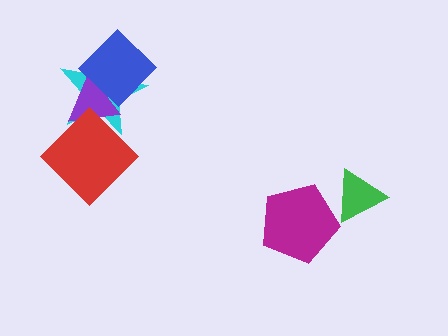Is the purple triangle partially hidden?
Yes, it is partially covered by another shape.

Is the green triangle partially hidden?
No, no other shape covers it.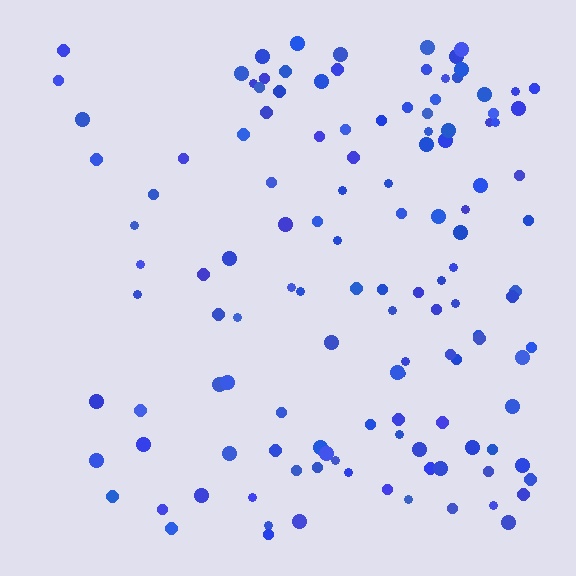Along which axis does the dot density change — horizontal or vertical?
Horizontal.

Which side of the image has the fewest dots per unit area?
The left.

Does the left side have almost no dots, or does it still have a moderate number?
Still a moderate number, just noticeably fewer than the right.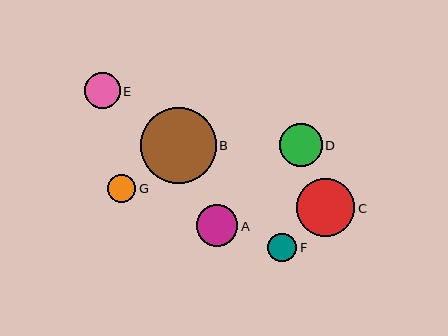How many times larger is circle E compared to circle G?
Circle E is approximately 1.3 times the size of circle G.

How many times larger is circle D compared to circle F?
Circle D is approximately 1.5 times the size of circle F.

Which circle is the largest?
Circle B is the largest with a size of approximately 76 pixels.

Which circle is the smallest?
Circle G is the smallest with a size of approximately 28 pixels.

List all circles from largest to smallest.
From largest to smallest: B, C, D, A, E, F, G.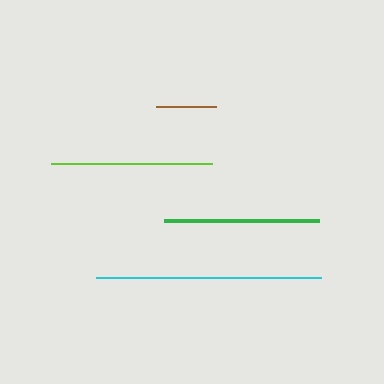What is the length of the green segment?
The green segment is approximately 155 pixels long.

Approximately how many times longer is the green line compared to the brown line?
The green line is approximately 2.6 times the length of the brown line.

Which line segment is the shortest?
The brown line is the shortest at approximately 61 pixels.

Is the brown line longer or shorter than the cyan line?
The cyan line is longer than the brown line.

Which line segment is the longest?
The cyan line is the longest at approximately 224 pixels.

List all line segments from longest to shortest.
From longest to shortest: cyan, lime, green, brown.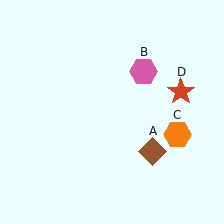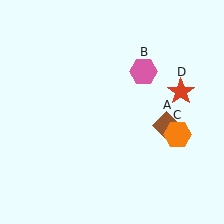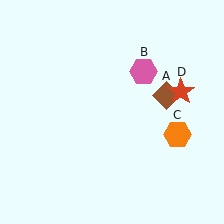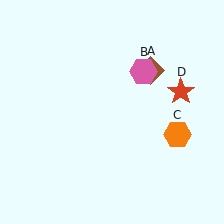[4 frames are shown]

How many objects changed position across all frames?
1 object changed position: brown diamond (object A).